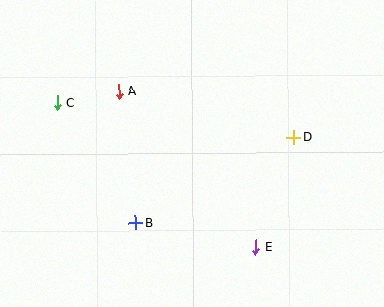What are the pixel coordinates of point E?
Point E is at (255, 247).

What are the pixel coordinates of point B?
Point B is at (136, 223).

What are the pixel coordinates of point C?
Point C is at (57, 103).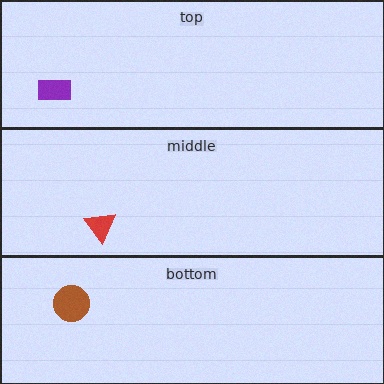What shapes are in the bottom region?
The brown circle.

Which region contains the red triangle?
The middle region.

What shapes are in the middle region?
The red triangle.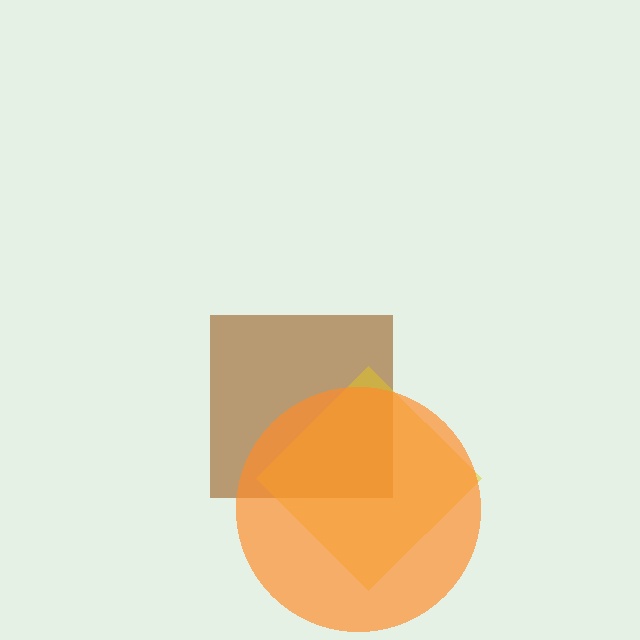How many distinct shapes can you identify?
There are 3 distinct shapes: a brown square, a yellow diamond, an orange circle.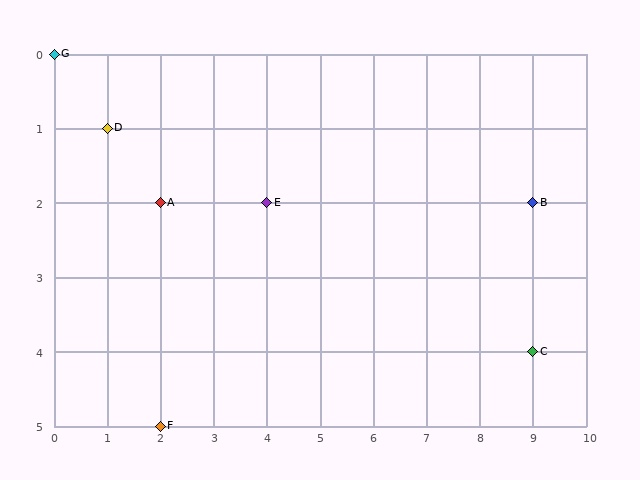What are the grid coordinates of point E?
Point E is at grid coordinates (4, 2).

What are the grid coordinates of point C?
Point C is at grid coordinates (9, 4).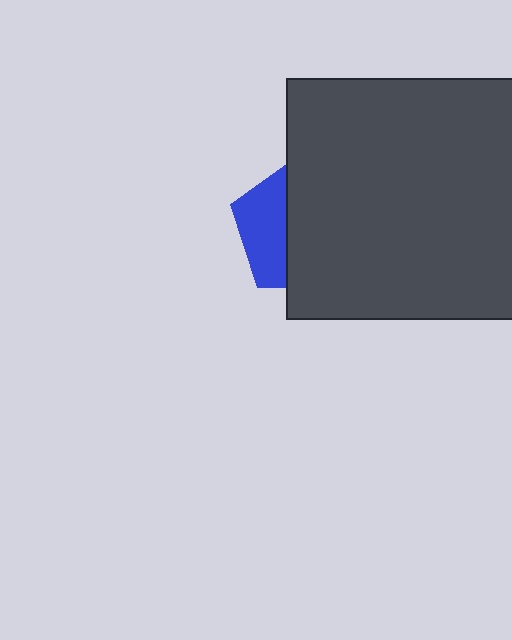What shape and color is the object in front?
The object in front is a dark gray rectangle.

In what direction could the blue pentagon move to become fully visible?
The blue pentagon could move left. That would shift it out from behind the dark gray rectangle entirely.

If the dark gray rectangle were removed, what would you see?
You would see the complete blue pentagon.